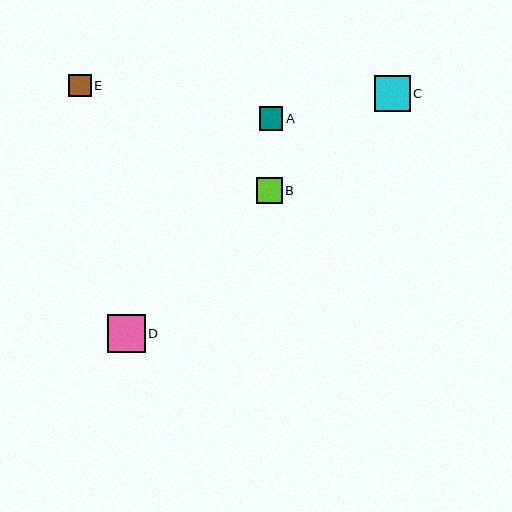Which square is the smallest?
Square E is the smallest with a size of approximately 22 pixels.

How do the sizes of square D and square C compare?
Square D and square C are approximately the same size.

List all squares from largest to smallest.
From largest to smallest: D, C, B, A, E.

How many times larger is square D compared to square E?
Square D is approximately 1.7 times the size of square E.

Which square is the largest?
Square D is the largest with a size of approximately 38 pixels.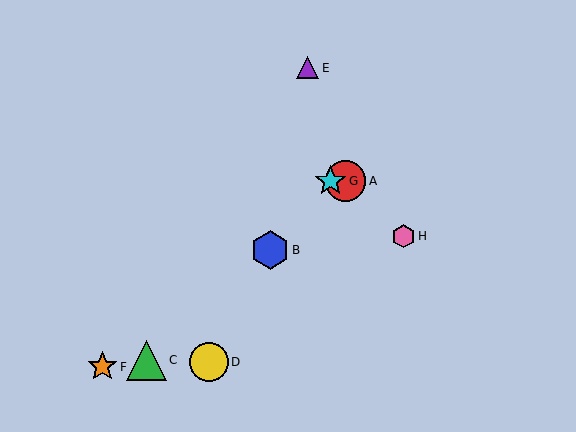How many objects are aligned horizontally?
2 objects (A, G) are aligned horizontally.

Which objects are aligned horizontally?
Objects A, G are aligned horizontally.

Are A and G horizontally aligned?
Yes, both are at y≈181.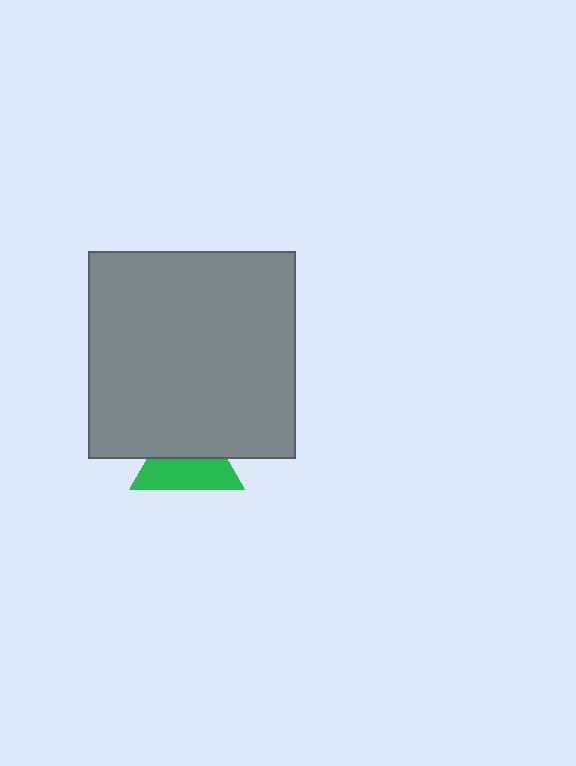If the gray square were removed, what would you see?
You would see the complete green triangle.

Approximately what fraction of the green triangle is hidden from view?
Roughly 49% of the green triangle is hidden behind the gray square.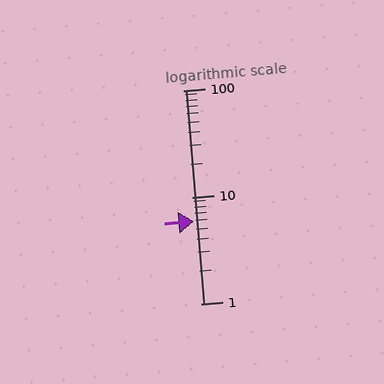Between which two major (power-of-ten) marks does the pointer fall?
The pointer is between 1 and 10.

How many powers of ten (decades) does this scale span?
The scale spans 2 decades, from 1 to 100.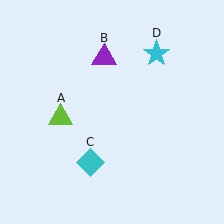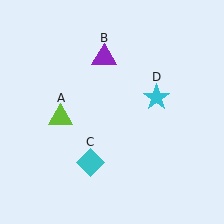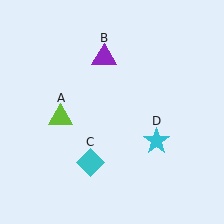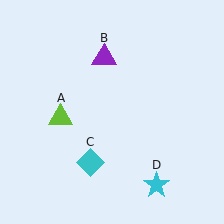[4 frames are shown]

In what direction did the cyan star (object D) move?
The cyan star (object D) moved down.